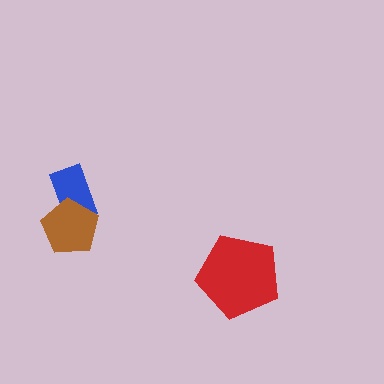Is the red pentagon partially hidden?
No, no other shape covers it.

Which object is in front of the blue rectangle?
The brown pentagon is in front of the blue rectangle.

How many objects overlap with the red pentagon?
0 objects overlap with the red pentagon.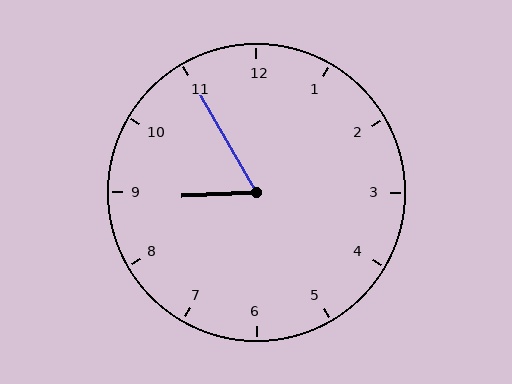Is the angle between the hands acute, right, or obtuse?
It is acute.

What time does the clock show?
8:55.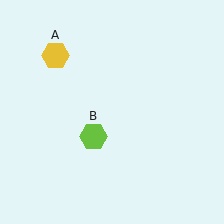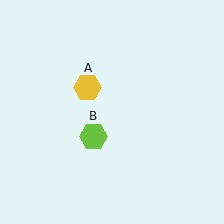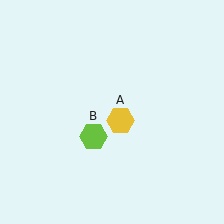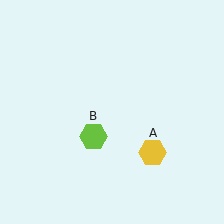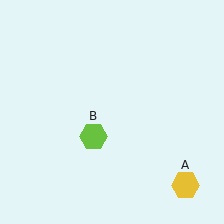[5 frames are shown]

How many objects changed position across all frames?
1 object changed position: yellow hexagon (object A).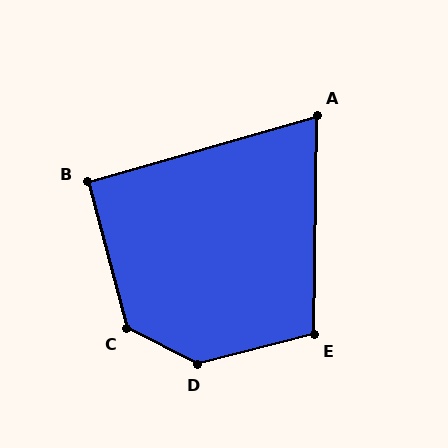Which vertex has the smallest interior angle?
A, at approximately 73 degrees.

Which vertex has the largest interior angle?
D, at approximately 139 degrees.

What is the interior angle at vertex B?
Approximately 91 degrees (approximately right).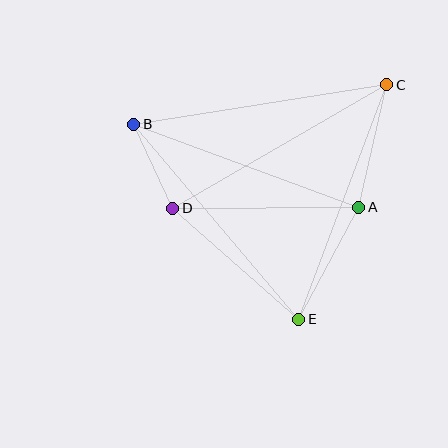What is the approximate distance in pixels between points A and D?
The distance between A and D is approximately 186 pixels.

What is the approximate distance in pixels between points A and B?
The distance between A and B is approximately 240 pixels.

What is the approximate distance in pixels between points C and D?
The distance between C and D is approximately 247 pixels.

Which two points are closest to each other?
Points B and D are closest to each other.